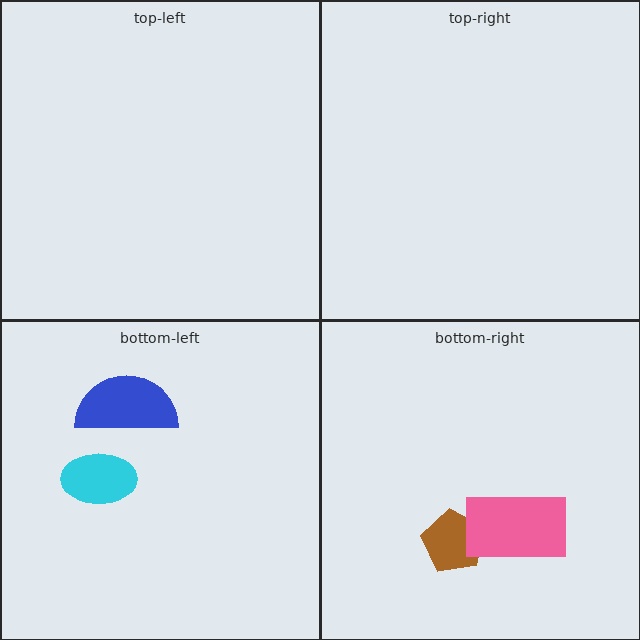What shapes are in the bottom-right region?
The brown pentagon, the pink rectangle.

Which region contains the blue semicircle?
The bottom-left region.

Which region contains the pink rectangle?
The bottom-right region.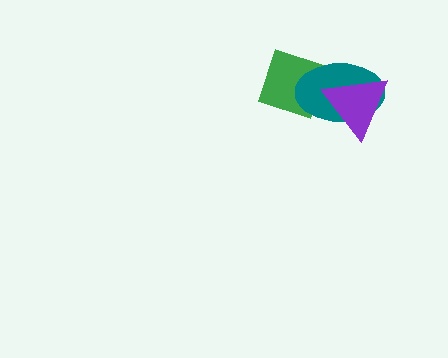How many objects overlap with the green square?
1 object overlaps with the green square.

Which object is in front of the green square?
The teal ellipse is in front of the green square.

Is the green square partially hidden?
Yes, it is partially covered by another shape.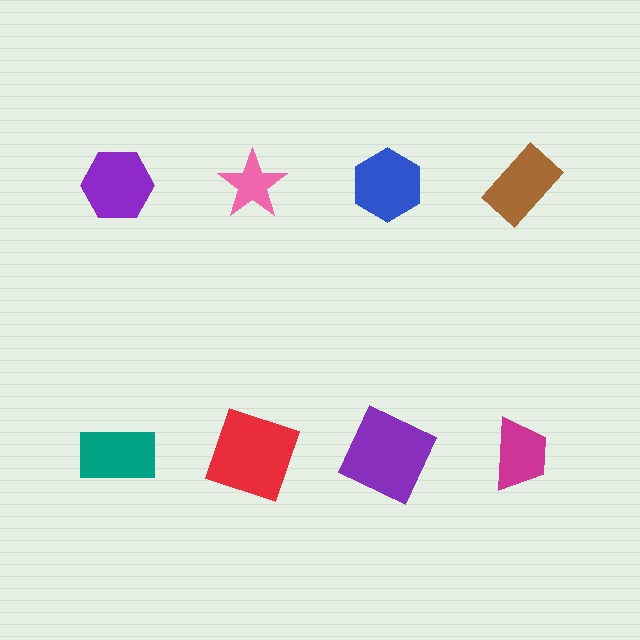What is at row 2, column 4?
A magenta trapezoid.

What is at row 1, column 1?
A purple hexagon.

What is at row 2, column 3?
A purple square.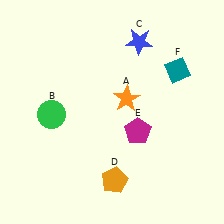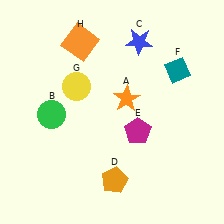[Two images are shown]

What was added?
A yellow circle (G), an orange square (H) were added in Image 2.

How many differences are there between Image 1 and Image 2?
There are 2 differences between the two images.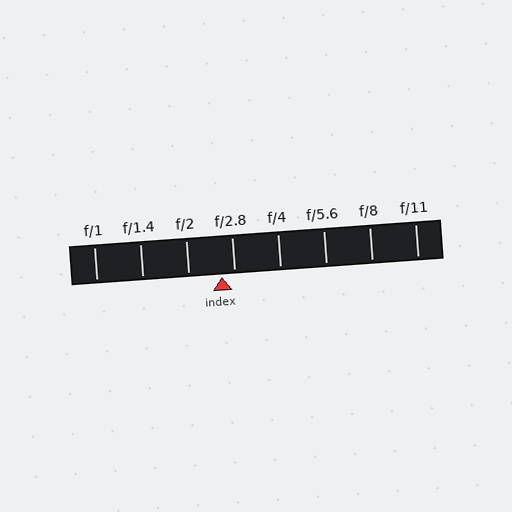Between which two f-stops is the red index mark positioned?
The index mark is between f/2 and f/2.8.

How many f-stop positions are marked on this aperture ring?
There are 8 f-stop positions marked.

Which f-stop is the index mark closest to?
The index mark is closest to f/2.8.